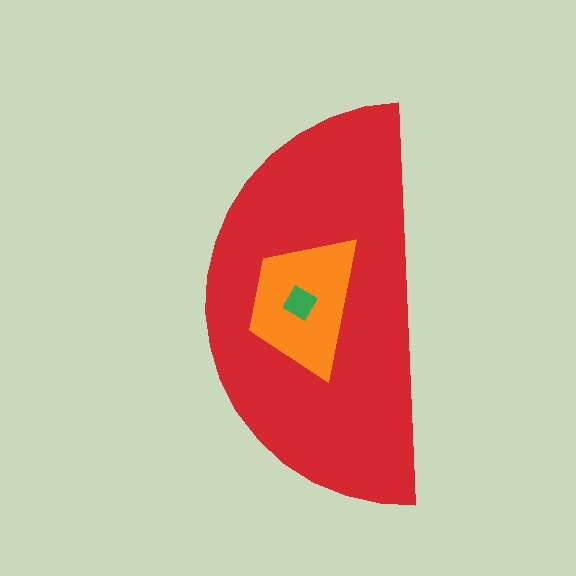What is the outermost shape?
The red semicircle.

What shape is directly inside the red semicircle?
The orange trapezoid.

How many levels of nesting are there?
3.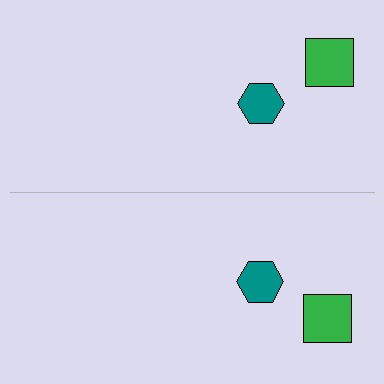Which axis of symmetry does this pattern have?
The pattern has a horizontal axis of symmetry running through the center of the image.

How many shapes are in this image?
There are 4 shapes in this image.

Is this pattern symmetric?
Yes, this pattern has bilateral (reflection) symmetry.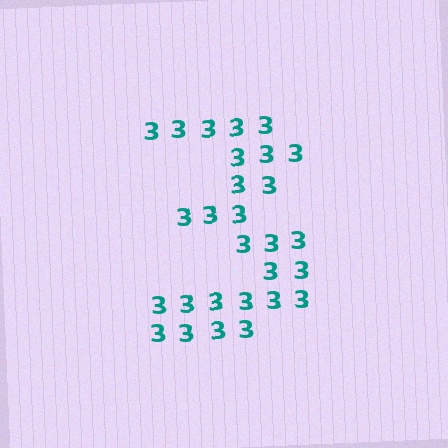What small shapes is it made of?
It is made of small digit 3's.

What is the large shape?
The large shape is the digit 3.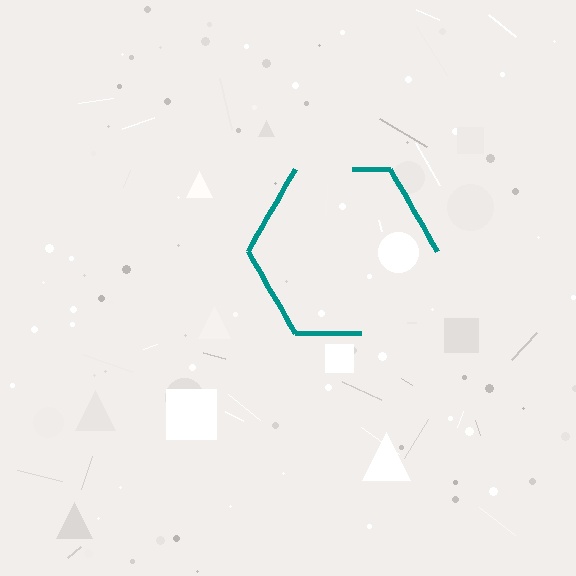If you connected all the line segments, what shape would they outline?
They would outline a hexagon.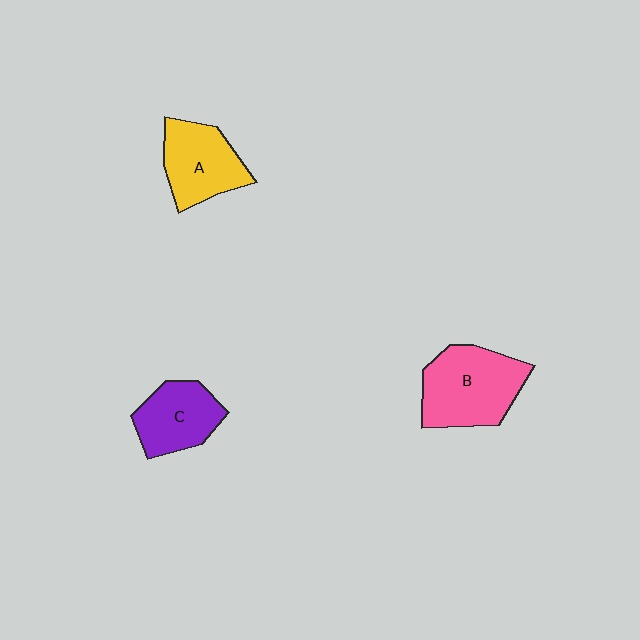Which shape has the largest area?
Shape B (pink).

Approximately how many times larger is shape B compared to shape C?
Approximately 1.4 times.